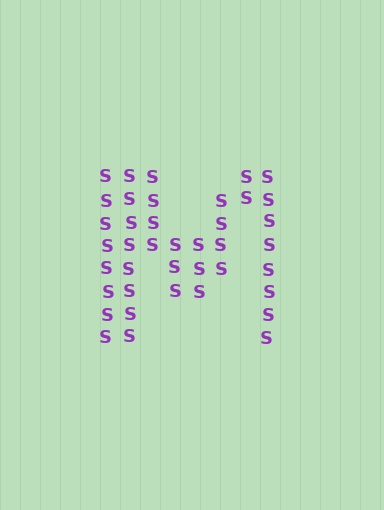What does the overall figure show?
The overall figure shows the letter M.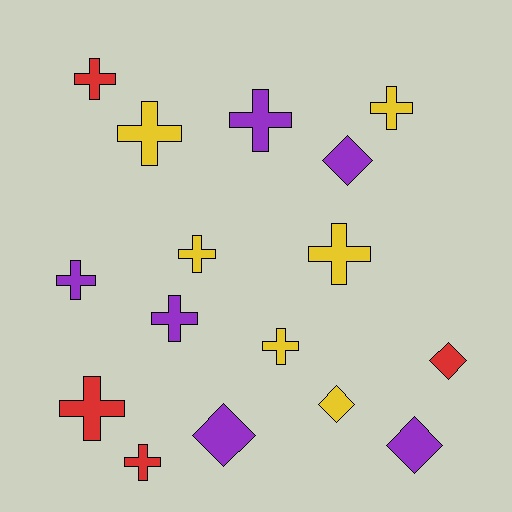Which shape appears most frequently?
Cross, with 11 objects.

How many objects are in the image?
There are 16 objects.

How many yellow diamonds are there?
There is 1 yellow diamond.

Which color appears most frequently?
Purple, with 6 objects.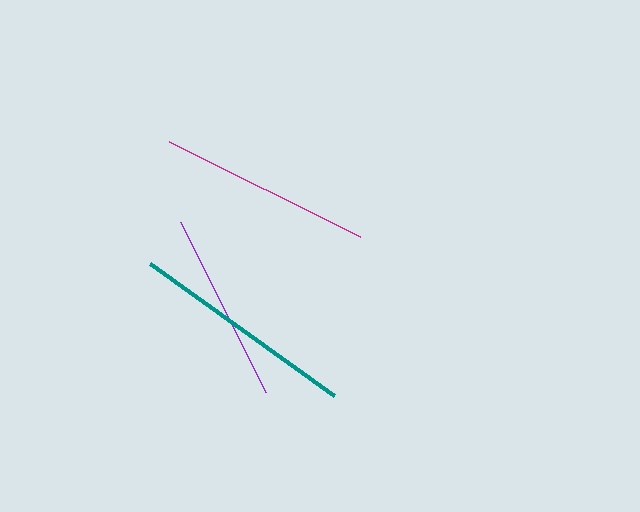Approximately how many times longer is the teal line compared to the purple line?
The teal line is approximately 1.2 times the length of the purple line.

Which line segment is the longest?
The teal line is the longest at approximately 226 pixels.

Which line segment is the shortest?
The purple line is the shortest at approximately 190 pixels.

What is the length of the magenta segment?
The magenta segment is approximately 214 pixels long.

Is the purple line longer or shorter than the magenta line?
The magenta line is longer than the purple line.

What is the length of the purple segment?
The purple segment is approximately 190 pixels long.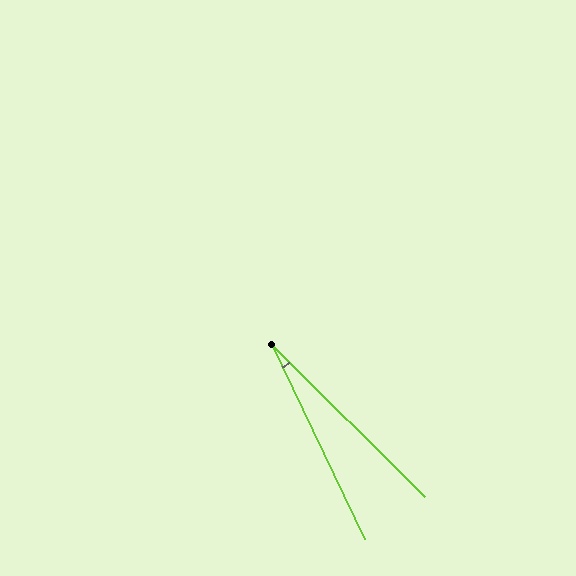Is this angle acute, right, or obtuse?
It is acute.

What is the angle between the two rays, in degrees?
Approximately 19 degrees.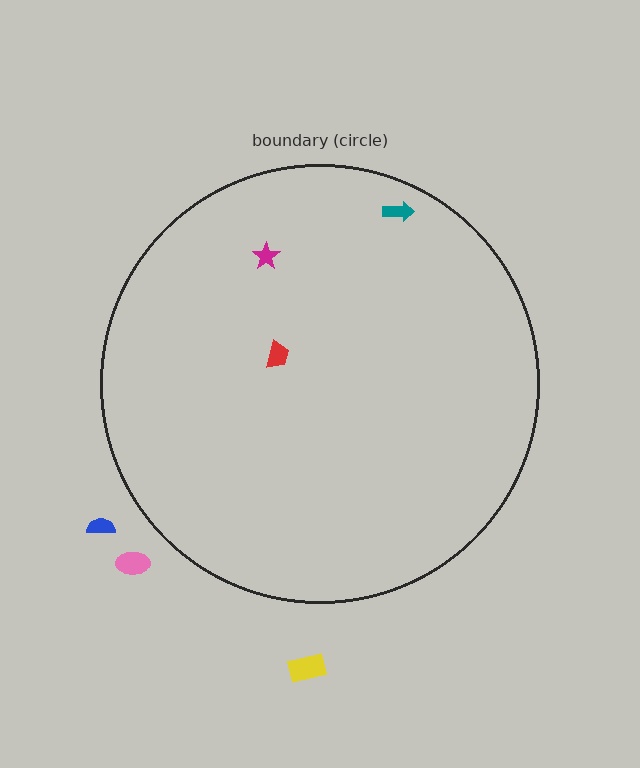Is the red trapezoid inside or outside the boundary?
Inside.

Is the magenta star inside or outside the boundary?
Inside.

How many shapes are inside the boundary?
3 inside, 3 outside.